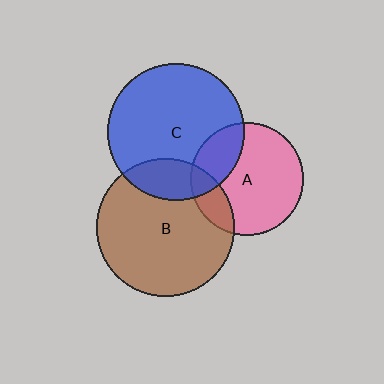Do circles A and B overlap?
Yes.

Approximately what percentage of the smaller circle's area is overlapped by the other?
Approximately 15%.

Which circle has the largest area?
Circle B (brown).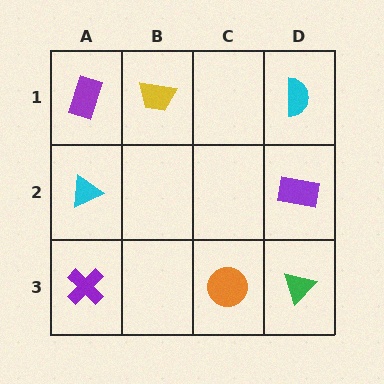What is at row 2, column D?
A purple rectangle.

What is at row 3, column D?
A green triangle.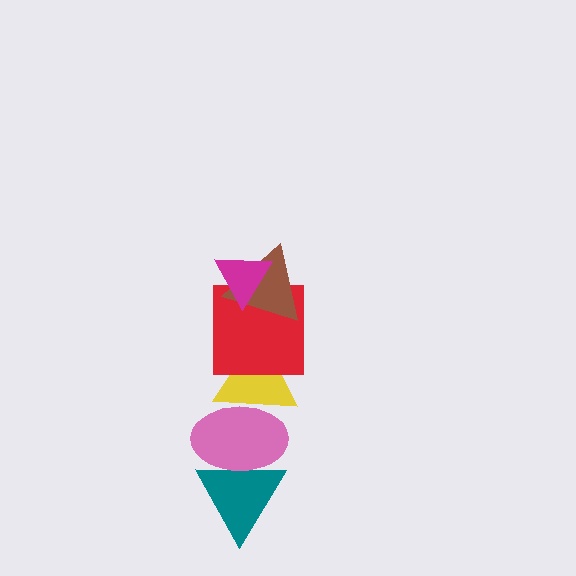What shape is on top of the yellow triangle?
The red square is on top of the yellow triangle.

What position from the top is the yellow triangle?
The yellow triangle is 4th from the top.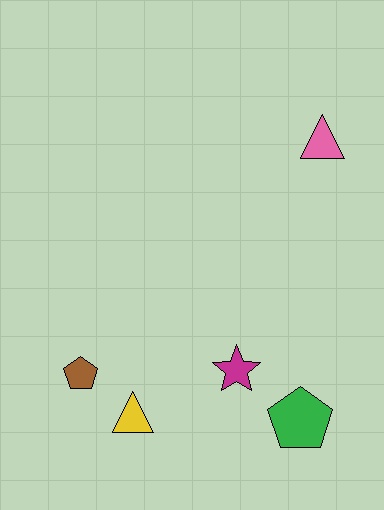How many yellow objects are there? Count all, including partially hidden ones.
There is 1 yellow object.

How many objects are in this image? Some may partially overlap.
There are 5 objects.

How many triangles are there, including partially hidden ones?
There are 2 triangles.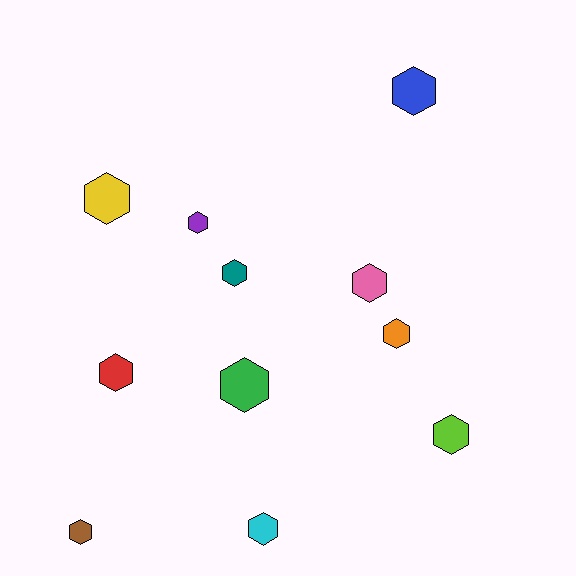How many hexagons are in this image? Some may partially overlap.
There are 11 hexagons.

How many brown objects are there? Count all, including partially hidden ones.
There is 1 brown object.